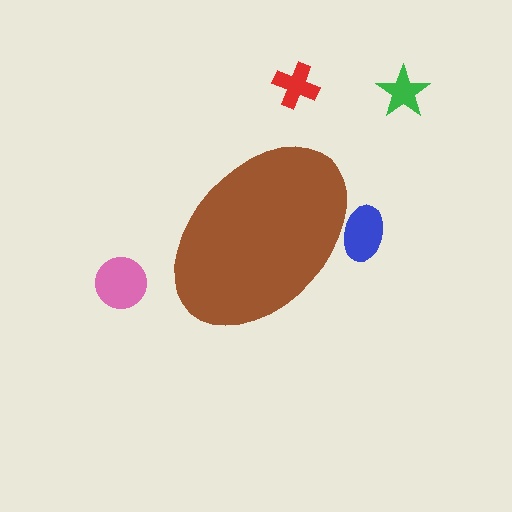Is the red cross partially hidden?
No, the red cross is fully visible.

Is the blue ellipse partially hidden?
Yes, the blue ellipse is partially hidden behind the brown ellipse.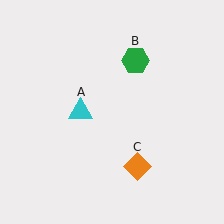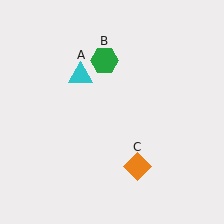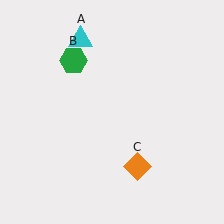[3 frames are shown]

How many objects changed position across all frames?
2 objects changed position: cyan triangle (object A), green hexagon (object B).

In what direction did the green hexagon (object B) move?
The green hexagon (object B) moved left.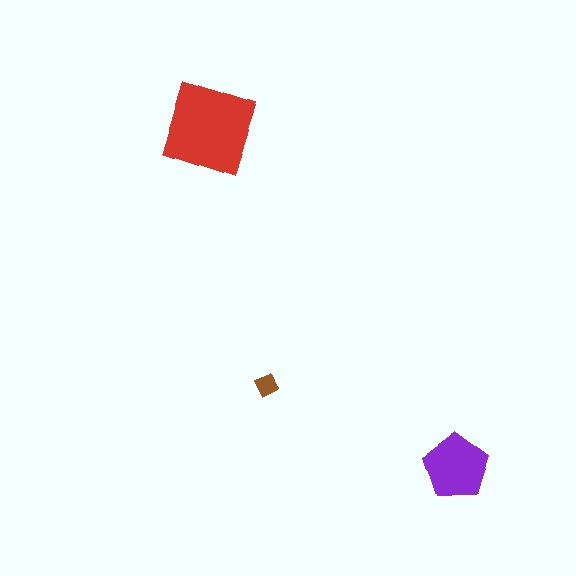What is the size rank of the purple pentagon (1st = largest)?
2nd.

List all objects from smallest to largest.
The brown diamond, the purple pentagon, the red square.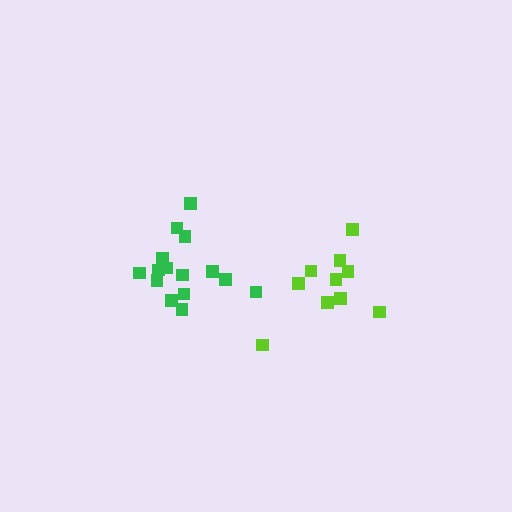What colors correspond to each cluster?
The clusters are colored: green, lime.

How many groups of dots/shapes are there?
There are 2 groups.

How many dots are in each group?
Group 1: 15 dots, Group 2: 10 dots (25 total).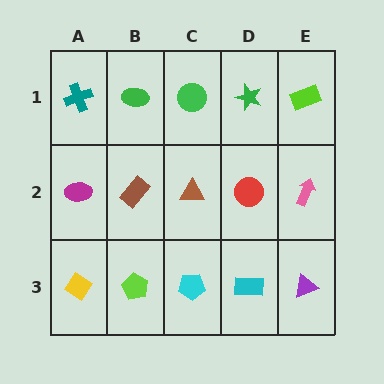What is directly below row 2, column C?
A cyan pentagon.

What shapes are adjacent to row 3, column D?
A red circle (row 2, column D), a cyan pentagon (row 3, column C), a purple triangle (row 3, column E).